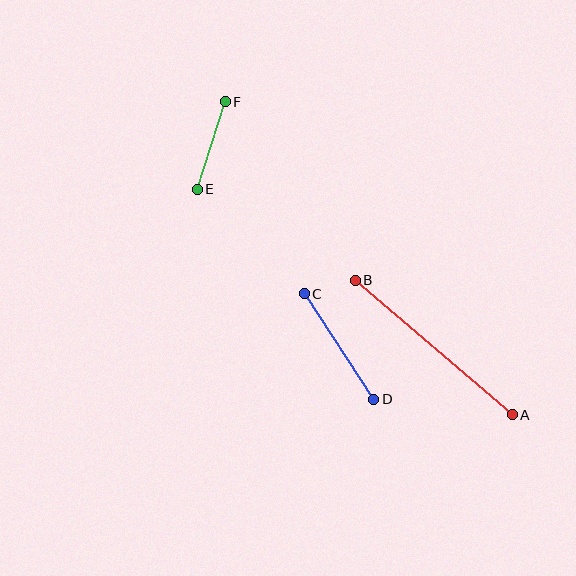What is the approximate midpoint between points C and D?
The midpoint is at approximately (339, 346) pixels.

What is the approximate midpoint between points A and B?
The midpoint is at approximately (434, 348) pixels.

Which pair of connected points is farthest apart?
Points A and B are farthest apart.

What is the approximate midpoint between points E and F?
The midpoint is at approximately (211, 145) pixels.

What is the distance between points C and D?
The distance is approximately 126 pixels.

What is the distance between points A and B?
The distance is approximately 207 pixels.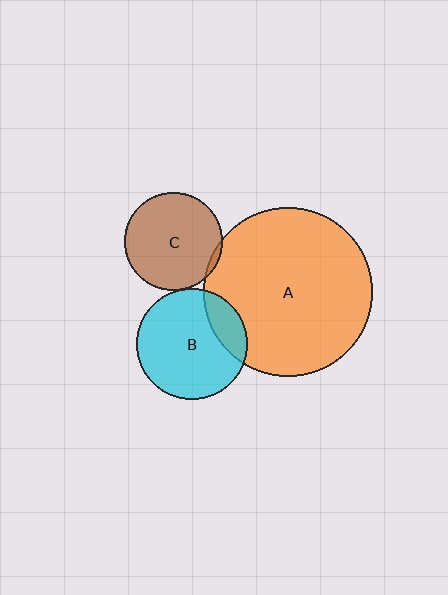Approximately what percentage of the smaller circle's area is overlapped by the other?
Approximately 20%.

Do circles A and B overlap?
Yes.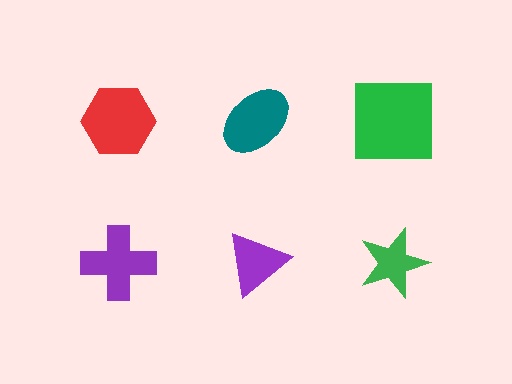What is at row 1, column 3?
A green square.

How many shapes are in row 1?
3 shapes.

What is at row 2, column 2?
A purple triangle.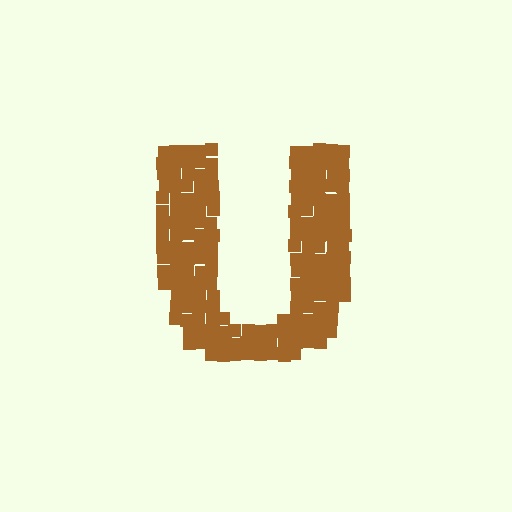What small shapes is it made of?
It is made of small squares.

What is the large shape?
The large shape is the letter U.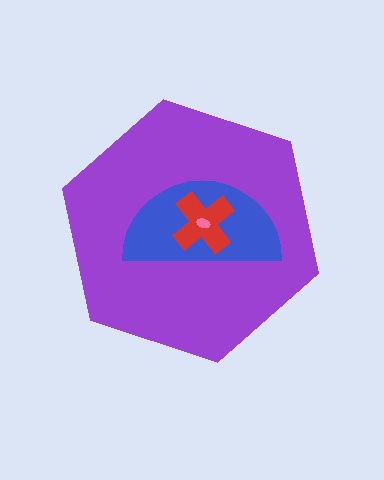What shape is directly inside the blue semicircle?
The red cross.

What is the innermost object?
The pink ellipse.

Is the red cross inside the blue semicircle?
Yes.